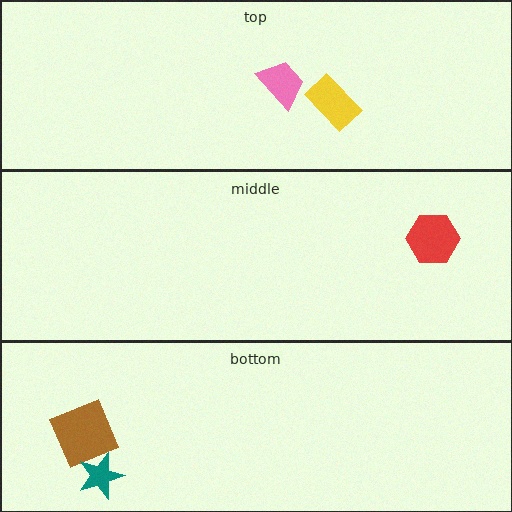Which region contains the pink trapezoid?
The top region.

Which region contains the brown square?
The bottom region.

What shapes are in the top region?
The pink trapezoid, the yellow rectangle.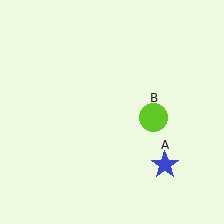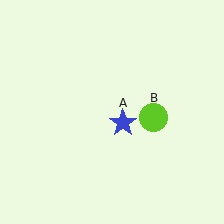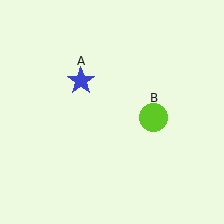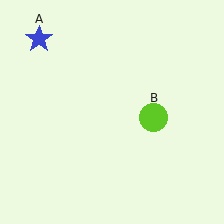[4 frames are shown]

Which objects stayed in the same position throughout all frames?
Lime circle (object B) remained stationary.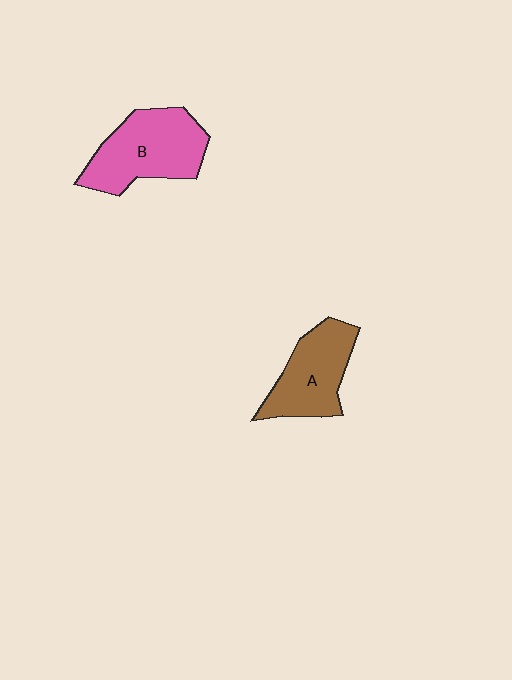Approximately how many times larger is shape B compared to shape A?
Approximately 1.2 times.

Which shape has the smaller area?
Shape A (brown).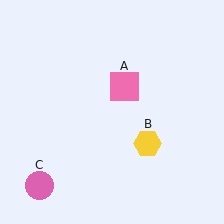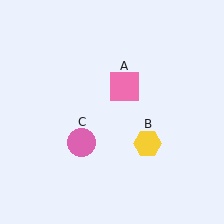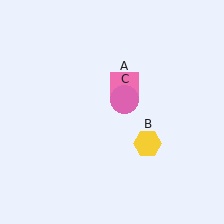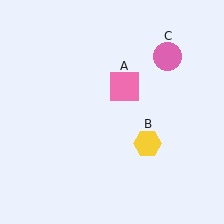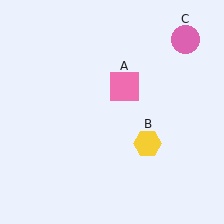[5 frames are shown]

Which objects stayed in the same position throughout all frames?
Pink square (object A) and yellow hexagon (object B) remained stationary.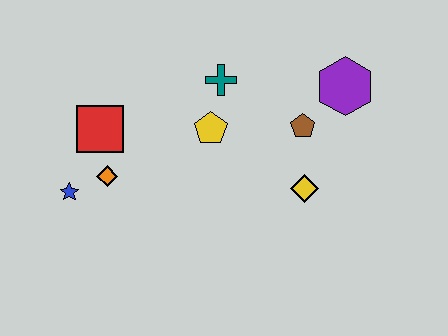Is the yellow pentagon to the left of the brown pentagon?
Yes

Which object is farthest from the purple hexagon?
The blue star is farthest from the purple hexagon.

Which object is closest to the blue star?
The orange diamond is closest to the blue star.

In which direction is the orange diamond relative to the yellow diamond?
The orange diamond is to the left of the yellow diamond.